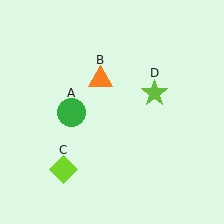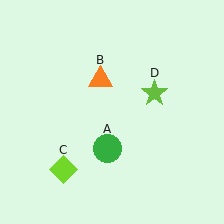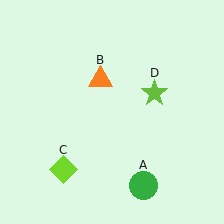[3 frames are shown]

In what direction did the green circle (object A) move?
The green circle (object A) moved down and to the right.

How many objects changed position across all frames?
1 object changed position: green circle (object A).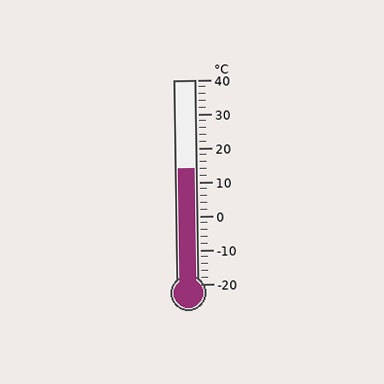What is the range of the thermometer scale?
The thermometer scale ranges from -20°C to 40°C.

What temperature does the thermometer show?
The thermometer shows approximately 14°C.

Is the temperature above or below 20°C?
The temperature is below 20°C.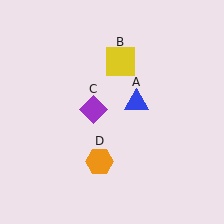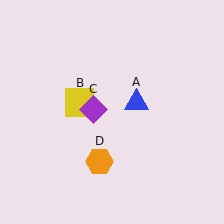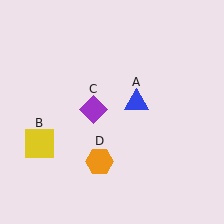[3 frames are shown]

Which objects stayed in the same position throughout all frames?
Blue triangle (object A) and purple diamond (object C) and orange hexagon (object D) remained stationary.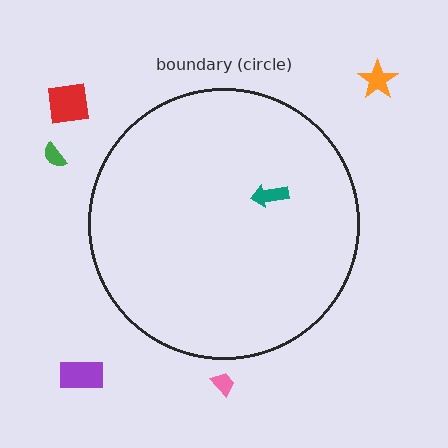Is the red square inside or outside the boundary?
Outside.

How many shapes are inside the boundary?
1 inside, 5 outside.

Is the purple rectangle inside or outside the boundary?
Outside.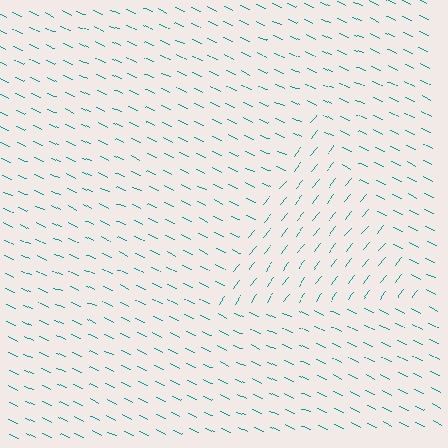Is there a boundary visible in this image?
Yes, there is a texture boundary formed by a change in line orientation.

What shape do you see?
I see a triangle.